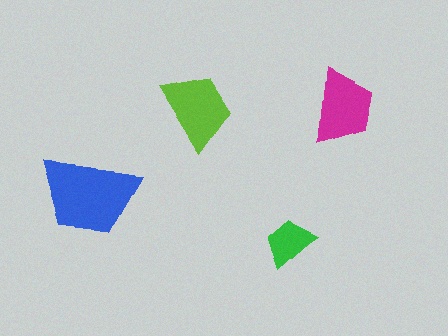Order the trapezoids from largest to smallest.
the blue one, the lime one, the magenta one, the green one.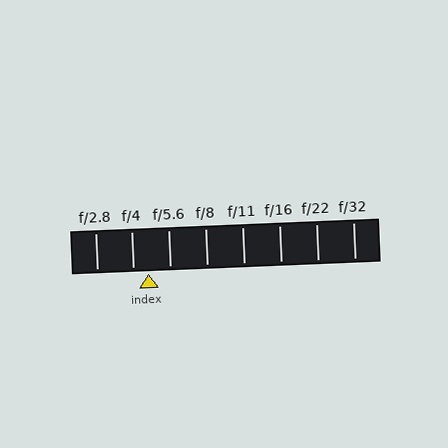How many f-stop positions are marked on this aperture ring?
There are 8 f-stop positions marked.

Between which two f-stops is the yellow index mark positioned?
The index mark is between f/4 and f/5.6.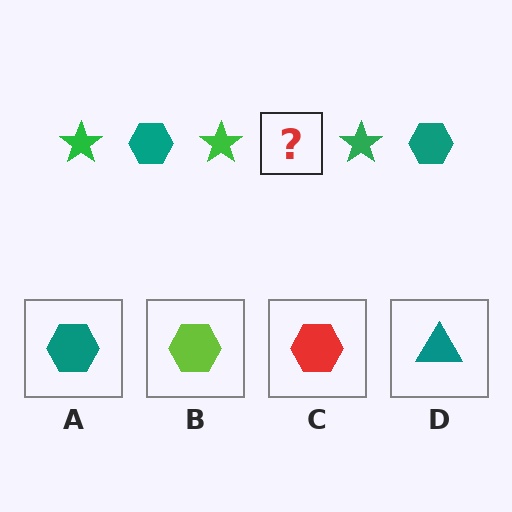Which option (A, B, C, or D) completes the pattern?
A.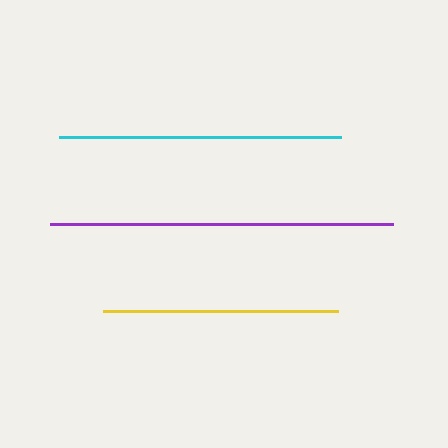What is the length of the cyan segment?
The cyan segment is approximately 282 pixels long.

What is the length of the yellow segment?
The yellow segment is approximately 236 pixels long.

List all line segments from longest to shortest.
From longest to shortest: purple, cyan, yellow.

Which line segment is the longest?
The purple line is the longest at approximately 342 pixels.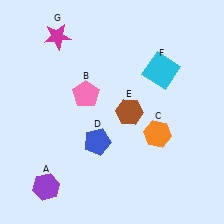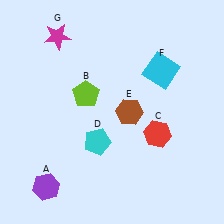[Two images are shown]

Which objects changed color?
B changed from pink to lime. C changed from orange to red. D changed from blue to cyan.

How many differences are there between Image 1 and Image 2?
There are 3 differences between the two images.